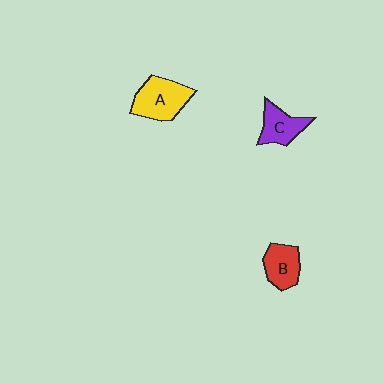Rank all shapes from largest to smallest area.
From largest to smallest: A (yellow), B (red), C (purple).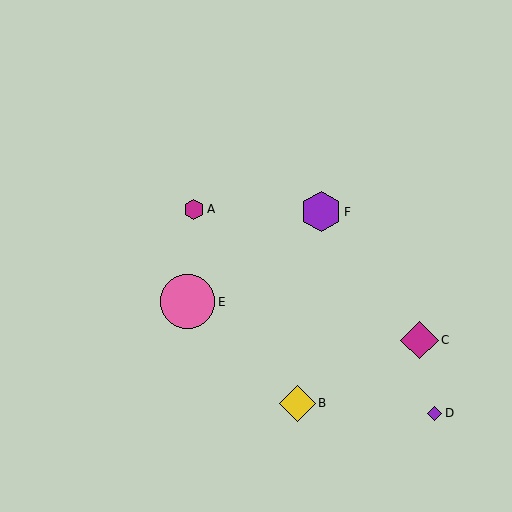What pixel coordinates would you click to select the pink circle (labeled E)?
Click at (188, 302) to select the pink circle E.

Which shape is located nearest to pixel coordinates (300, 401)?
The yellow diamond (labeled B) at (297, 403) is nearest to that location.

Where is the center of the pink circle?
The center of the pink circle is at (188, 302).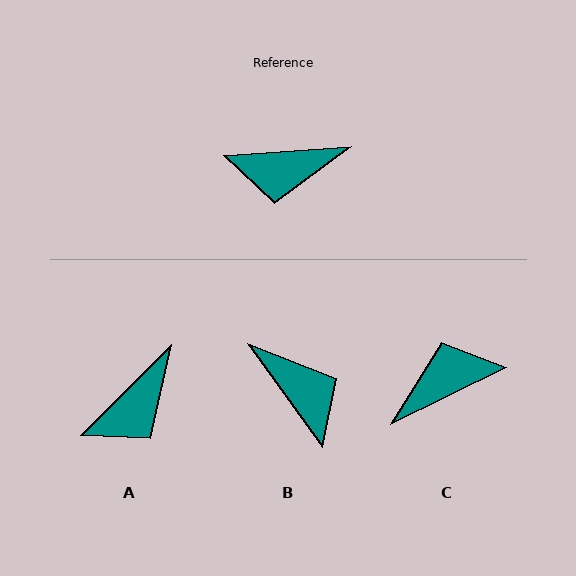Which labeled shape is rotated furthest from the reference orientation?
C, about 158 degrees away.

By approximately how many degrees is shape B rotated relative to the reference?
Approximately 122 degrees counter-clockwise.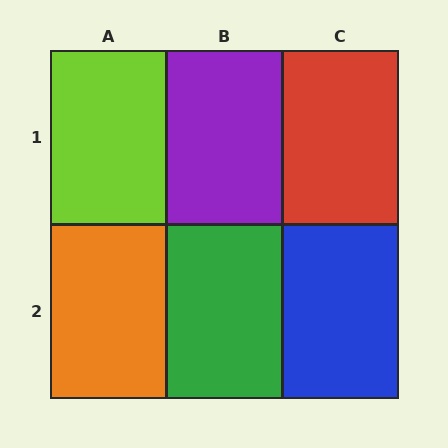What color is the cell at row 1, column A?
Lime.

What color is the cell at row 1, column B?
Purple.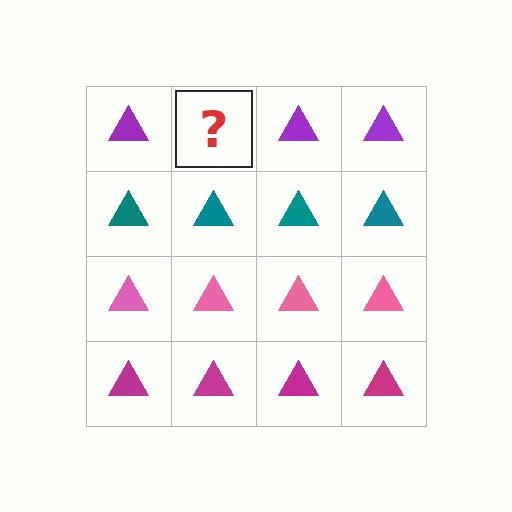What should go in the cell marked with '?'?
The missing cell should contain a purple triangle.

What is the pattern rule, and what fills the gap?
The rule is that each row has a consistent color. The gap should be filled with a purple triangle.